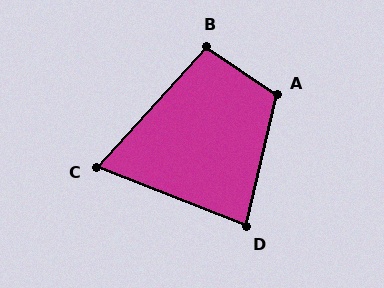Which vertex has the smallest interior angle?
C, at approximately 69 degrees.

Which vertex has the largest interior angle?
A, at approximately 111 degrees.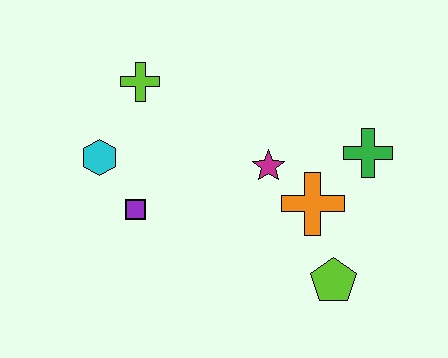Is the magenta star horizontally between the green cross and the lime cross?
Yes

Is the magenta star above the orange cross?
Yes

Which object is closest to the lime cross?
The cyan hexagon is closest to the lime cross.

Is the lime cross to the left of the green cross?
Yes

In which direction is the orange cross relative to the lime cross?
The orange cross is to the right of the lime cross.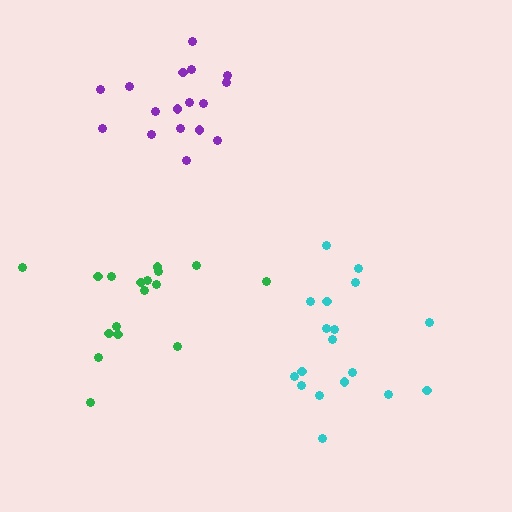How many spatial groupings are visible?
There are 3 spatial groupings.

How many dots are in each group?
Group 1: 18 dots, Group 2: 17 dots, Group 3: 17 dots (52 total).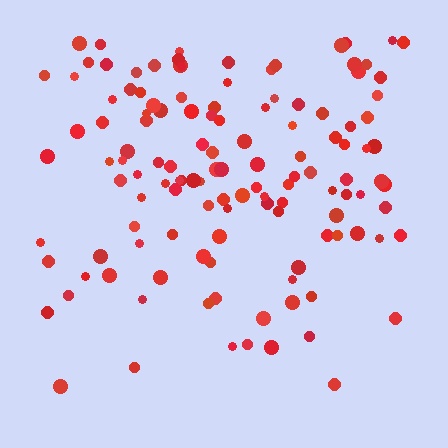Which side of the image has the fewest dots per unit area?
The bottom.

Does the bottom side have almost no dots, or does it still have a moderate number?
Still a moderate number, just noticeably fewer than the top.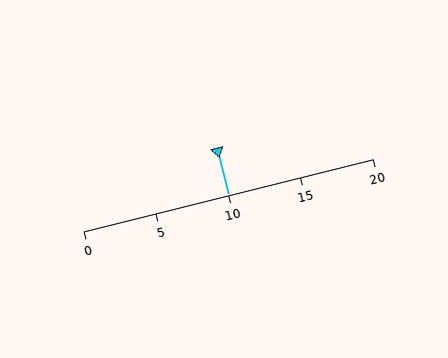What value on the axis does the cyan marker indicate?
The marker indicates approximately 10.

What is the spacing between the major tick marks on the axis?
The major ticks are spaced 5 apart.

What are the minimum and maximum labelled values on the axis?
The axis runs from 0 to 20.